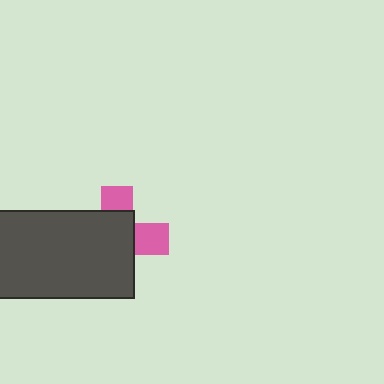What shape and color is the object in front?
The object in front is a dark gray rectangle.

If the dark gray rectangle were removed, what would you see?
You would see the complete pink cross.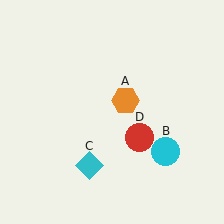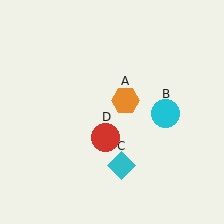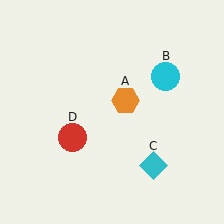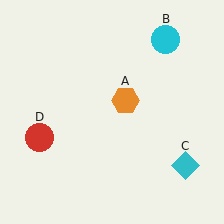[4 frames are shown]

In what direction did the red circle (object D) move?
The red circle (object D) moved left.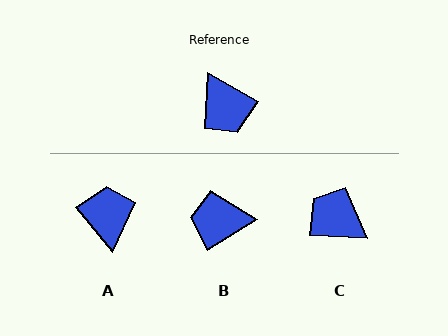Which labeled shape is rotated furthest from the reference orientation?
A, about 159 degrees away.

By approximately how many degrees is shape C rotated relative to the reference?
Approximately 152 degrees clockwise.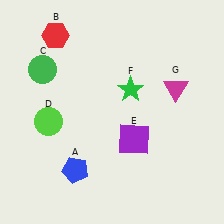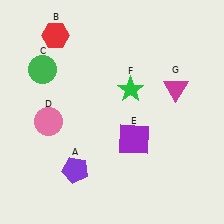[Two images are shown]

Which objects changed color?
A changed from blue to purple. D changed from lime to pink.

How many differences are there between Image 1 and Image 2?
There are 2 differences between the two images.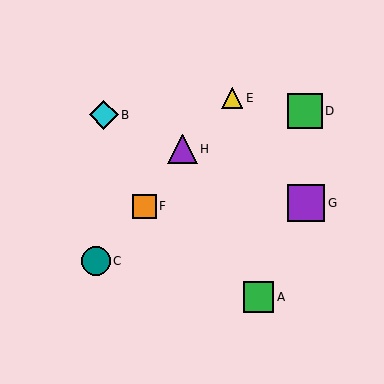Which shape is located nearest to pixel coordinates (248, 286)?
The green square (labeled A) at (258, 297) is nearest to that location.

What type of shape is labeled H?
Shape H is a purple triangle.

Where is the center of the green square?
The center of the green square is at (258, 297).